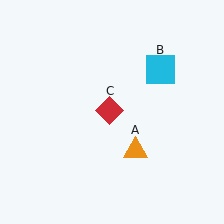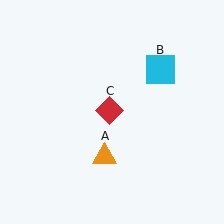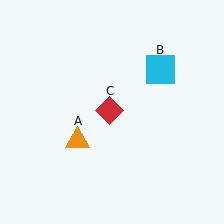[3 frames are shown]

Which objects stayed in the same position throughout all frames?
Cyan square (object B) and red diamond (object C) remained stationary.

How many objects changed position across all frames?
1 object changed position: orange triangle (object A).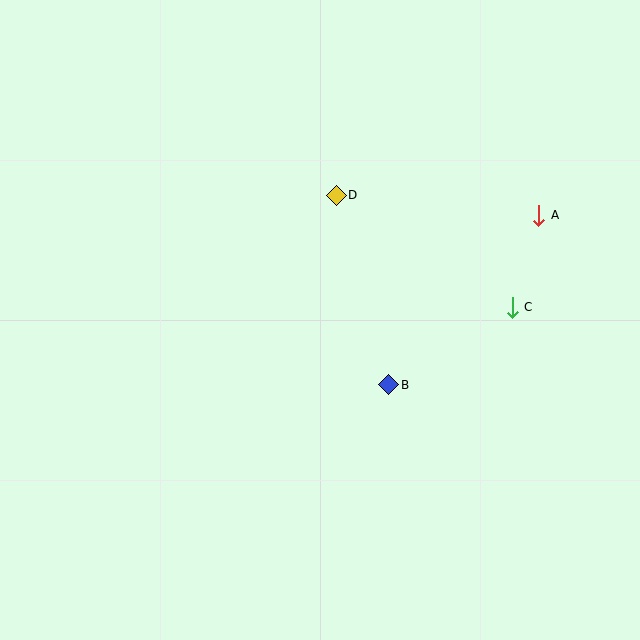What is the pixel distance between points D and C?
The distance between D and C is 208 pixels.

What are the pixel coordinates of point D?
Point D is at (336, 195).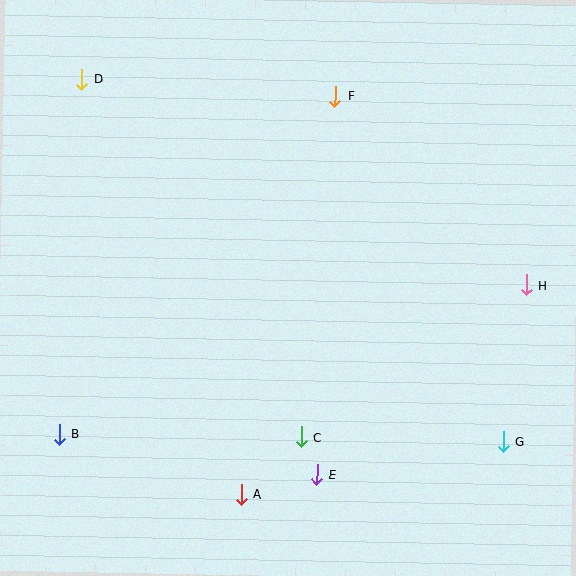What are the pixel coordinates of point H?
Point H is at (526, 285).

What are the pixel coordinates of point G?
Point G is at (503, 442).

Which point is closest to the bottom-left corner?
Point B is closest to the bottom-left corner.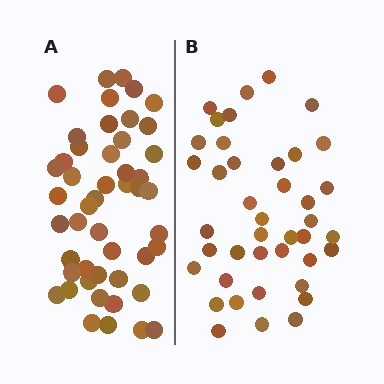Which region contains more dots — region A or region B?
Region A (the left region) has more dots.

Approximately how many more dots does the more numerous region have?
Region A has roughly 8 or so more dots than region B.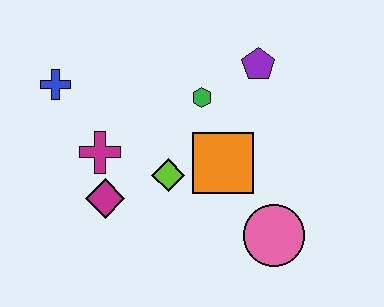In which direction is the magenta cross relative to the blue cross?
The magenta cross is below the blue cross.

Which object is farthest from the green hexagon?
The pink circle is farthest from the green hexagon.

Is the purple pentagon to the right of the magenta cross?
Yes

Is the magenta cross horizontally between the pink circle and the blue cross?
Yes